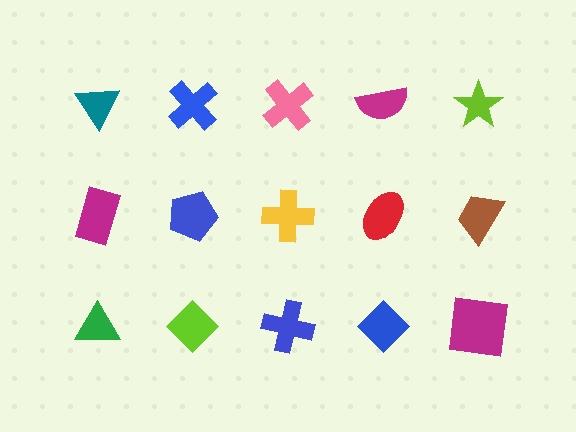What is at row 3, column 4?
A blue diamond.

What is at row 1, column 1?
A teal triangle.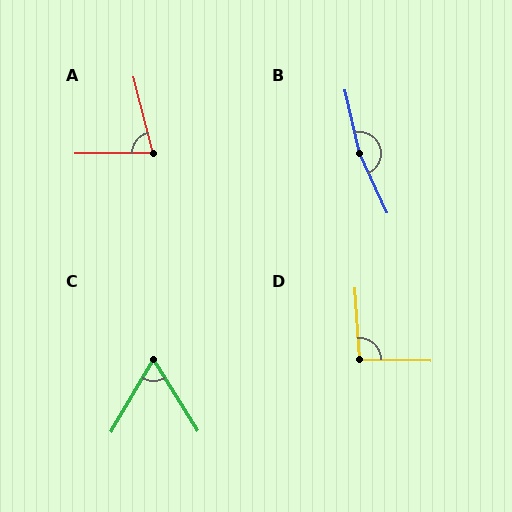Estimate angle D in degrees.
Approximately 95 degrees.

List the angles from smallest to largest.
C (62°), A (76°), D (95°), B (168°).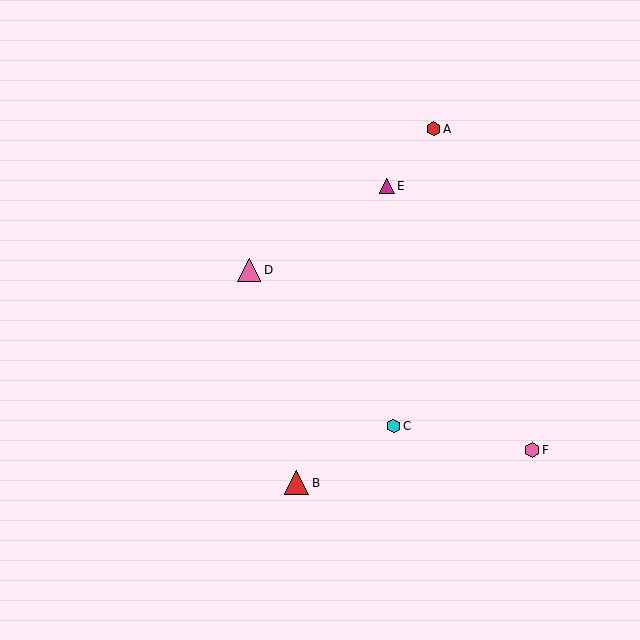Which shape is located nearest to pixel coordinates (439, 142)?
The red hexagon (labeled A) at (433, 129) is nearest to that location.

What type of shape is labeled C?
Shape C is a cyan hexagon.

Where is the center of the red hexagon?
The center of the red hexagon is at (433, 129).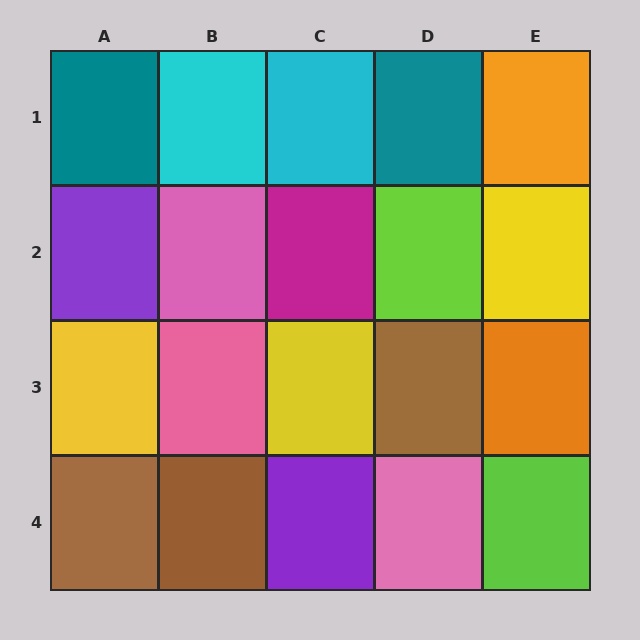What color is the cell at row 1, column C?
Cyan.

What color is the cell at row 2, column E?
Yellow.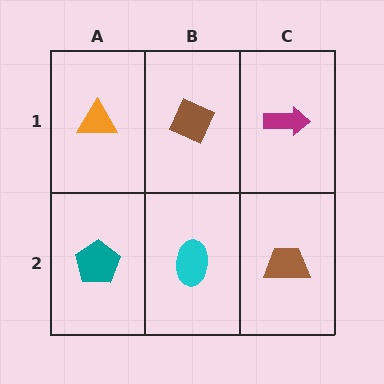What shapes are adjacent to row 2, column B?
A brown diamond (row 1, column B), a teal pentagon (row 2, column A), a brown trapezoid (row 2, column C).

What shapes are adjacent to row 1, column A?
A teal pentagon (row 2, column A), a brown diamond (row 1, column B).